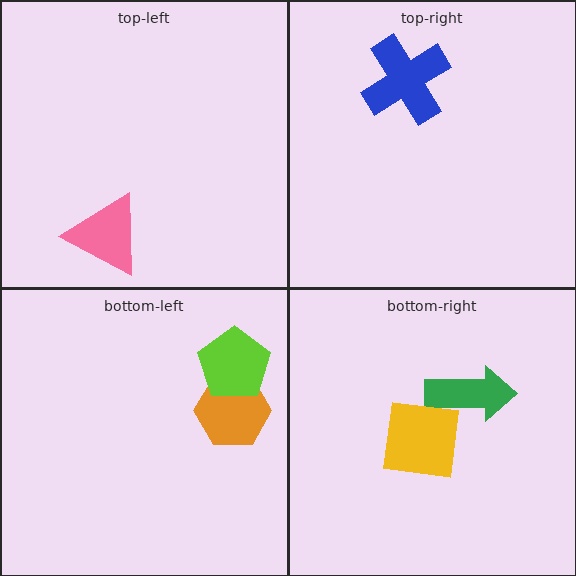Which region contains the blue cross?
The top-right region.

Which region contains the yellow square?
The bottom-right region.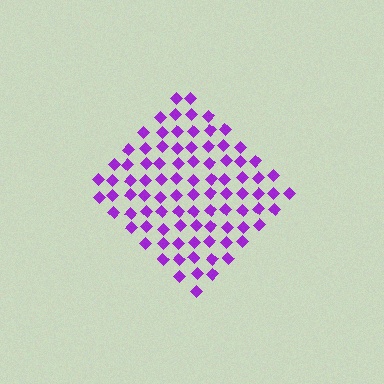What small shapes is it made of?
It is made of small diamonds.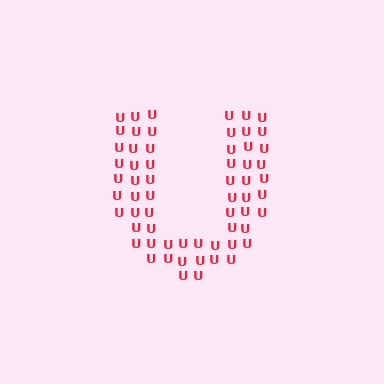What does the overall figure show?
The overall figure shows the letter U.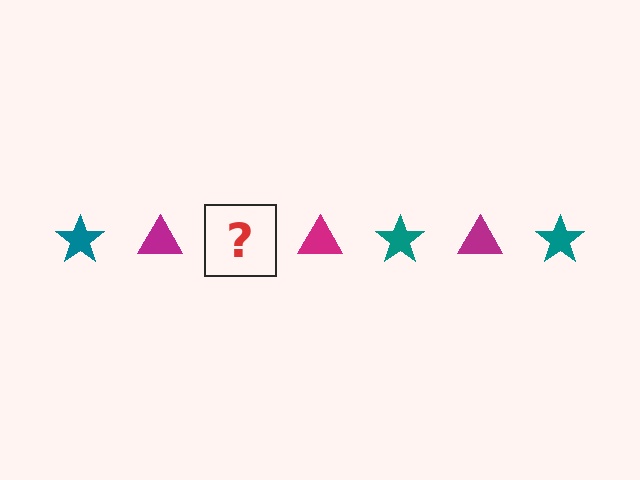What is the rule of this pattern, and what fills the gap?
The rule is that the pattern alternates between teal star and magenta triangle. The gap should be filled with a teal star.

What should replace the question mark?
The question mark should be replaced with a teal star.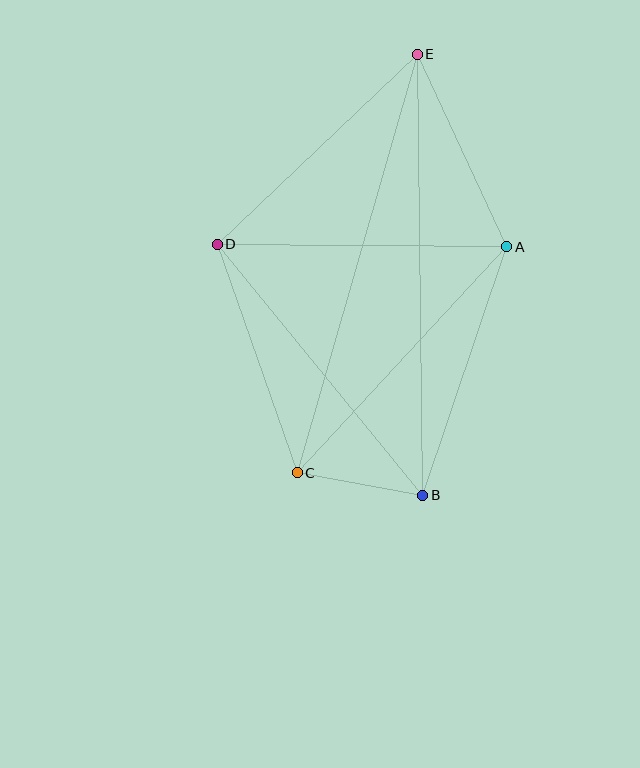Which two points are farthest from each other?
Points B and E are farthest from each other.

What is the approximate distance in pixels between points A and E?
The distance between A and E is approximately 212 pixels.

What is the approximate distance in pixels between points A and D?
The distance between A and D is approximately 290 pixels.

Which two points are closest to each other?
Points B and C are closest to each other.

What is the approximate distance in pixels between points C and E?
The distance between C and E is approximately 435 pixels.